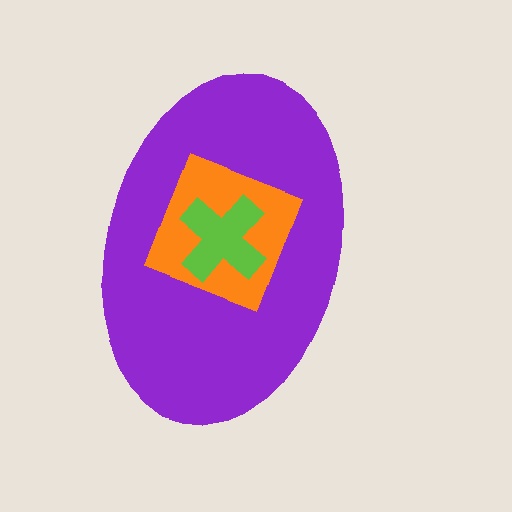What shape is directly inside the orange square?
The lime cross.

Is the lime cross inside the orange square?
Yes.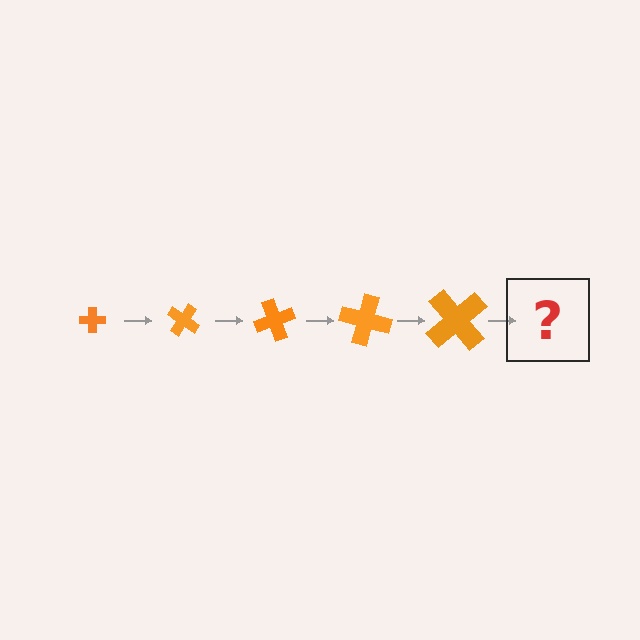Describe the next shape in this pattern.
It should be a cross, larger than the previous one and rotated 175 degrees from the start.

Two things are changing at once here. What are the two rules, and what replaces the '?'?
The two rules are that the cross grows larger each step and it rotates 35 degrees each step. The '?' should be a cross, larger than the previous one and rotated 175 degrees from the start.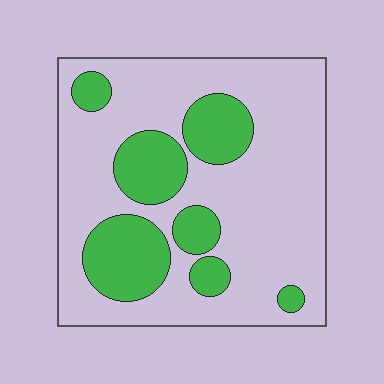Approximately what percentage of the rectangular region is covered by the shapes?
Approximately 25%.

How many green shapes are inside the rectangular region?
7.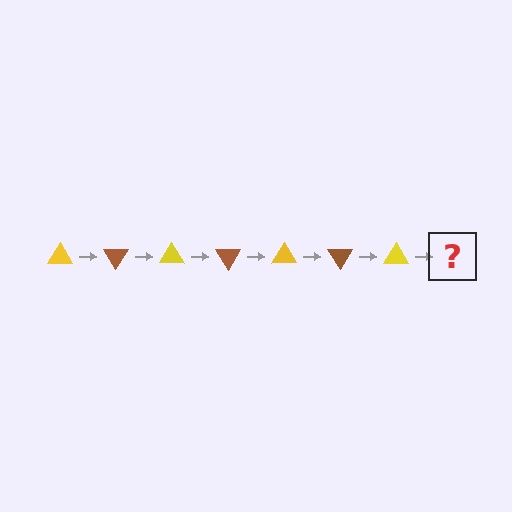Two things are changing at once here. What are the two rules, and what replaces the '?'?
The two rules are that it rotates 60 degrees each step and the color cycles through yellow and brown. The '?' should be a brown triangle, rotated 420 degrees from the start.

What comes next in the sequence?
The next element should be a brown triangle, rotated 420 degrees from the start.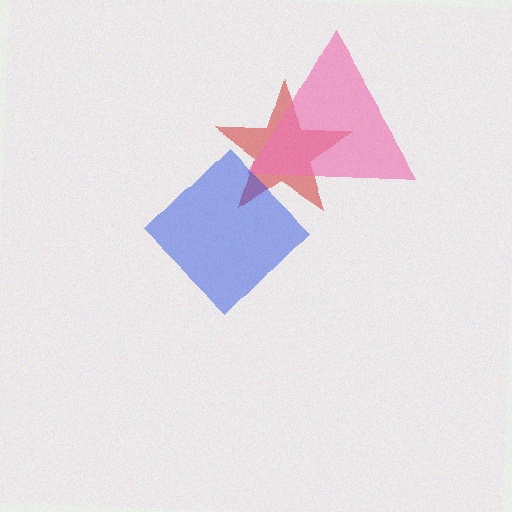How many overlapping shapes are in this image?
There are 3 overlapping shapes in the image.